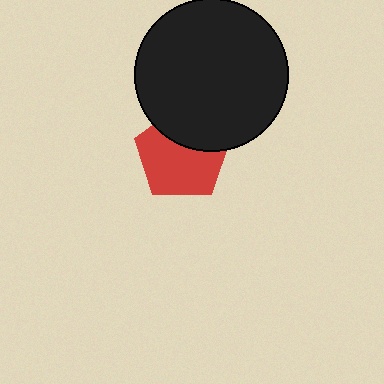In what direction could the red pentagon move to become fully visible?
The red pentagon could move down. That would shift it out from behind the black circle entirely.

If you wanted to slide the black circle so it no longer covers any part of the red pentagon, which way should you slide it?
Slide it up — that is the most direct way to separate the two shapes.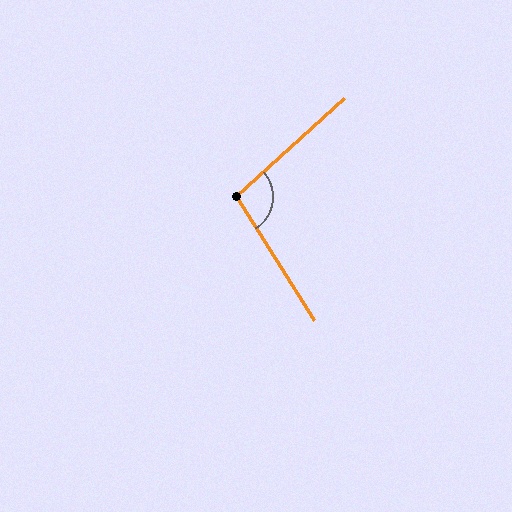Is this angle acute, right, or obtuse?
It is obtuse.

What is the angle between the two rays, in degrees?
Approximately 100 degrees.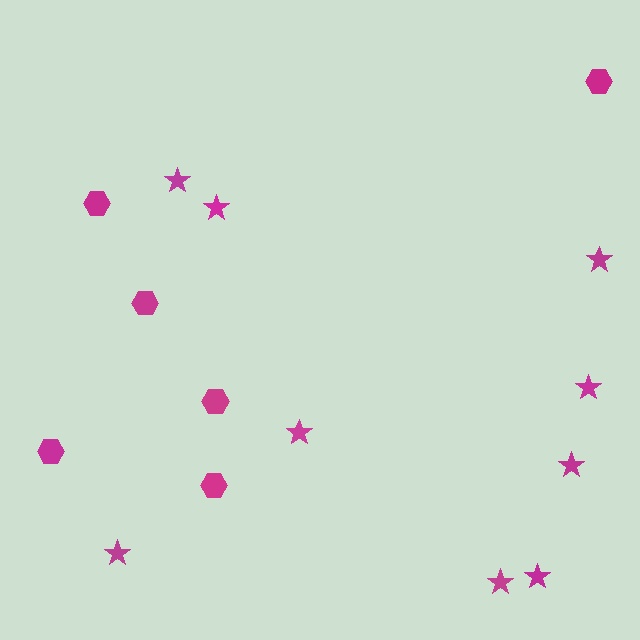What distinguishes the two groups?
There are 2 groups: one group of hexagons (6) and one group of stars (9).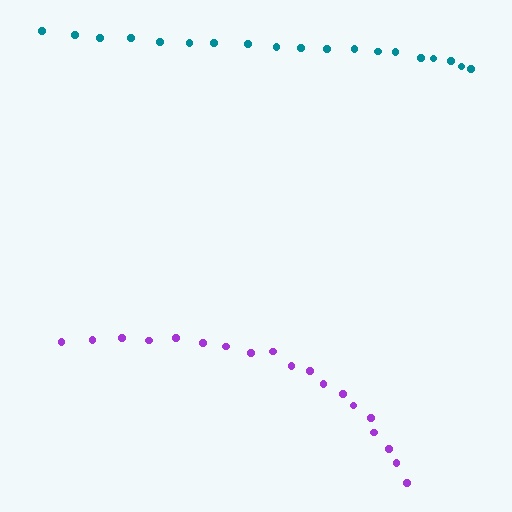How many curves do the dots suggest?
There are 2 distinct paths.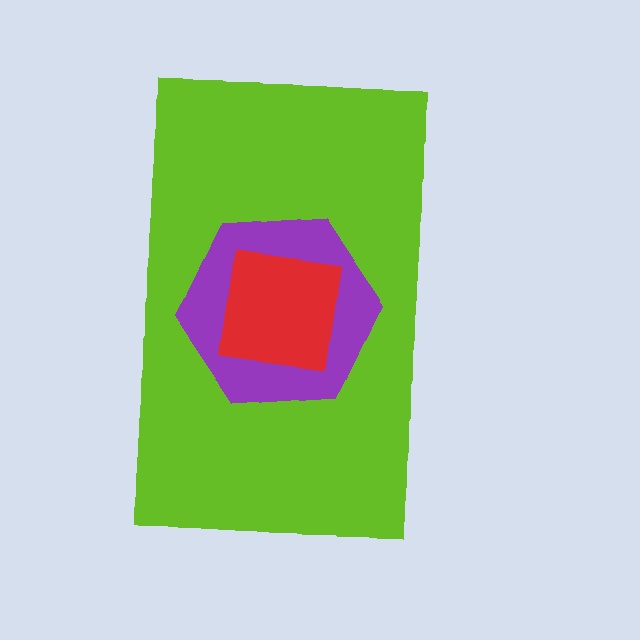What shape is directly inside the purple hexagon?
The red square.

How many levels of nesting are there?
3.